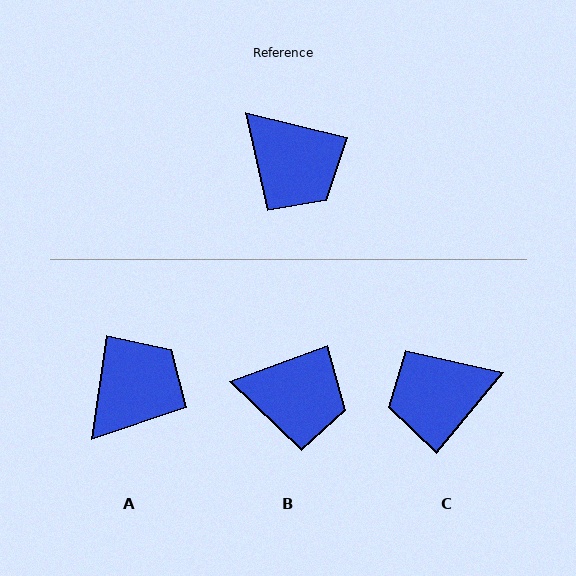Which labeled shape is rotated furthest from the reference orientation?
C, about 116 degrees away.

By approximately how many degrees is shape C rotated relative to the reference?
Approximately 116 degrees clockwise.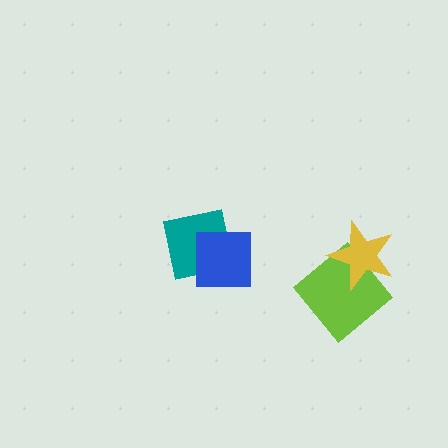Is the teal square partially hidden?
Yes, it is partially covered by another shape.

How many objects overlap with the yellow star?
1 object overlaps with the yellow star.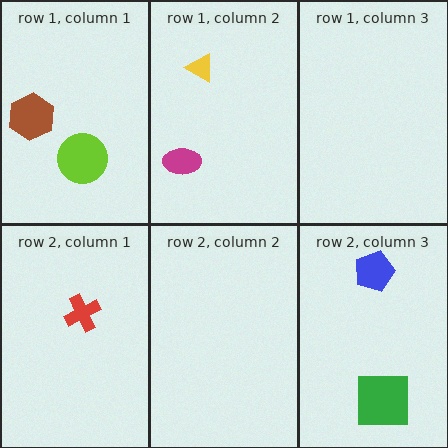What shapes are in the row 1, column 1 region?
The lime circle, the brown hexagon.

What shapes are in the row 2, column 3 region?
The green square, the blue pentagon.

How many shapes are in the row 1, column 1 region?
2.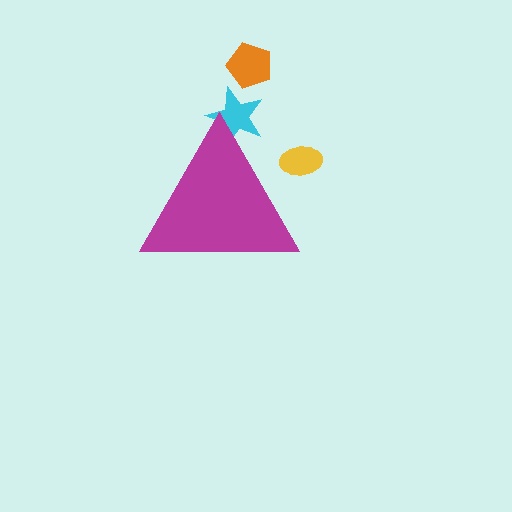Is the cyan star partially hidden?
Yes, the cyan star is partially hidden behind the magenta triangle.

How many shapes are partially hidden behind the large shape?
2 shapes are partially hidden.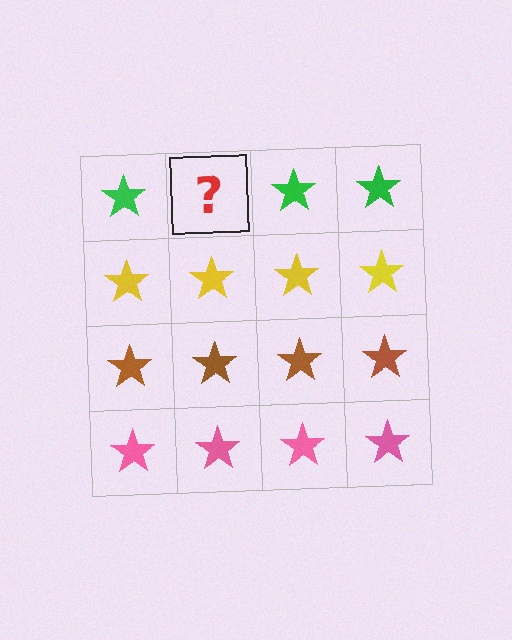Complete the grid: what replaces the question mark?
The question mark should be replaced with a green star.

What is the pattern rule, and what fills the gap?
The rule is that each row has a consistent color. The gap should be filled with a green star.